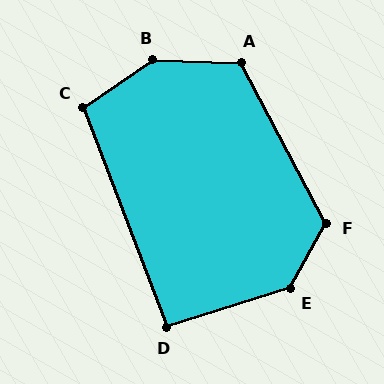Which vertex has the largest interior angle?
B, at approximately 143 degrees.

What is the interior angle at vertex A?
Approximately 120 degrees (obtuse).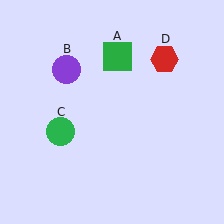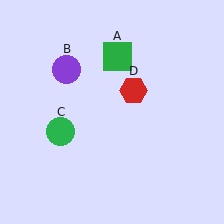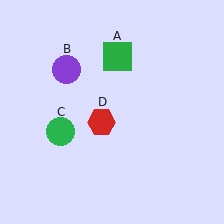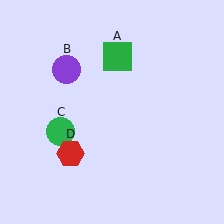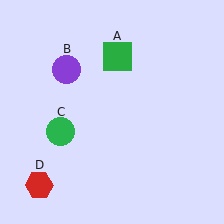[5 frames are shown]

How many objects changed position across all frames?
1 object changed position: red hexagon (object D).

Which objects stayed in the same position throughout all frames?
Green square (object A) and purple circle (object B) and green circle (object C) remained stationary.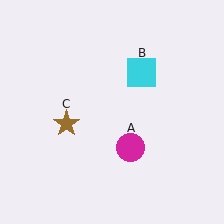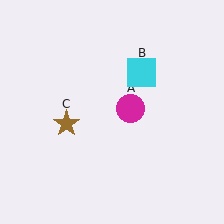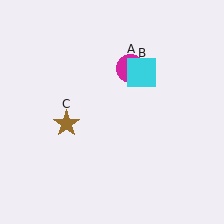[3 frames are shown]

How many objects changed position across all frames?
1 object changed position: magenta circle (object A).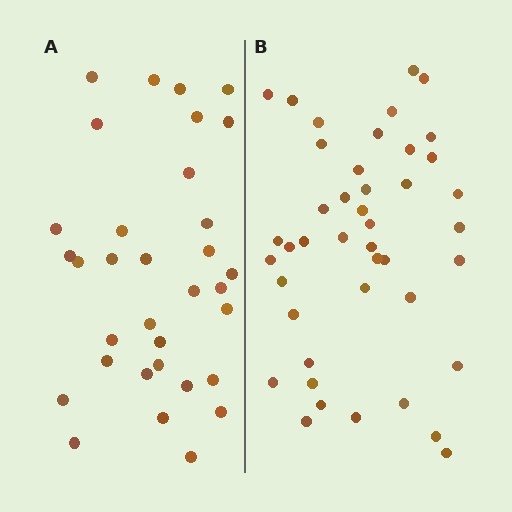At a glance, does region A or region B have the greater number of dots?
Region B (the right region) has more dots.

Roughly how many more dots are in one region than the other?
Region B has roughly 10 or so more dots than region A.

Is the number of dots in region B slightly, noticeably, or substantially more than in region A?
Region B has noticeably more, but not dramatically so. The ratio is roughly 1.3 to 1.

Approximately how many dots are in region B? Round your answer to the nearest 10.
About 40 dots. (The exact count is 43, which rounds to 40.)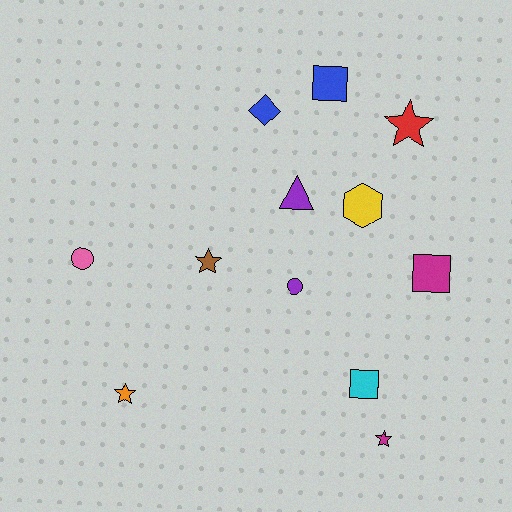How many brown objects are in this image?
There is 1 brown object.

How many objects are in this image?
There are 12 objects.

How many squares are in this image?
There are 3 squares.